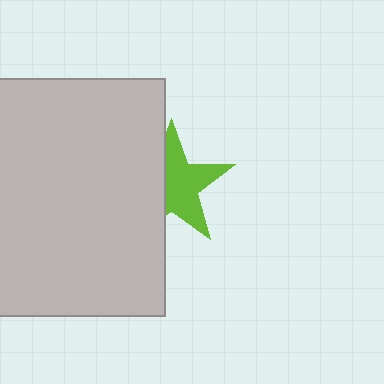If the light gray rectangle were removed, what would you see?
You would see the complete lime star.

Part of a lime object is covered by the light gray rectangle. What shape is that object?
It is a star.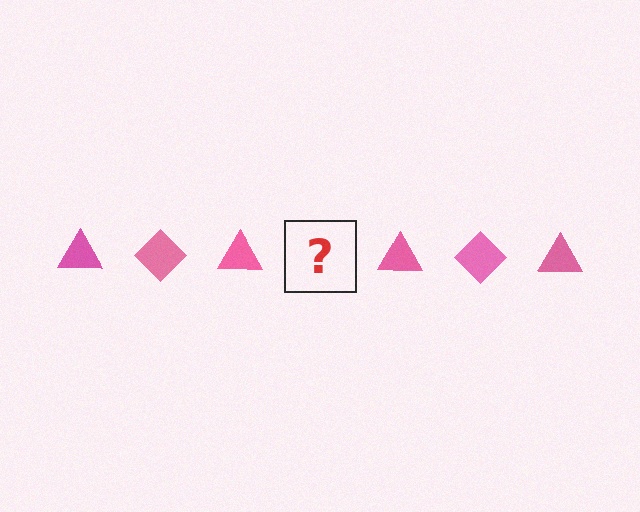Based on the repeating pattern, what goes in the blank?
The blank should be a pink diamond.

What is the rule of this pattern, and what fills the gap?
The rule is that the pattern cycles through triangle, diamond shapes in pink. The gap should be filled with a pink diamond.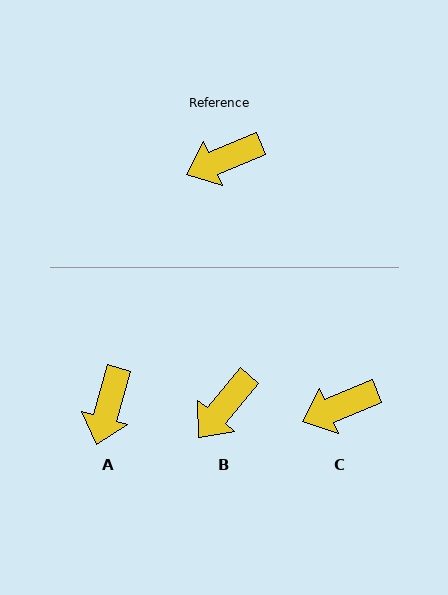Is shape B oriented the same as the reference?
No, it is off by about 27 degrees.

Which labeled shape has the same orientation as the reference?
C.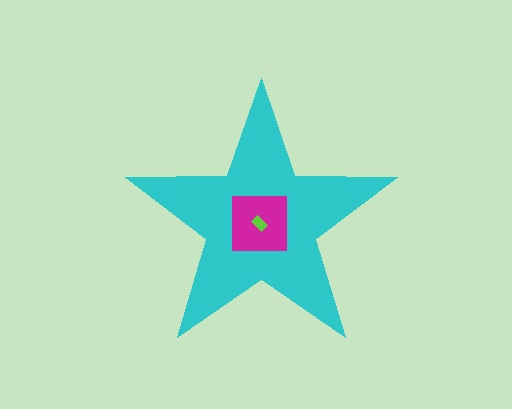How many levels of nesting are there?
3.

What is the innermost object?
The lime rectangle.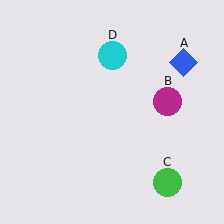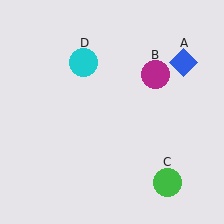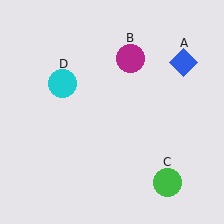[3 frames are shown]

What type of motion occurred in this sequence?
The magenta circle (object B), cyan circle (object D) rotated counterclockwise around the center of the scene.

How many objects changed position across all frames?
2 objects changed position: magenta circle (object B), cyan circle (object D).